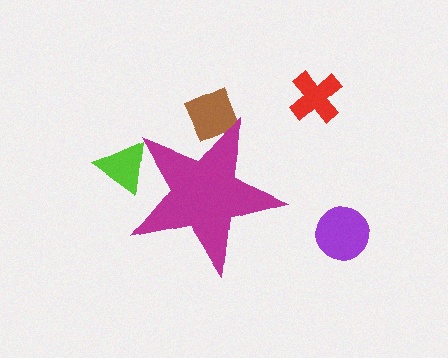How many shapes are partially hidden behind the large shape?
2 shapes are partially hidden.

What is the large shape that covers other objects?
A magenta star.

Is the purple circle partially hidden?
No, the purple circle is fully visible.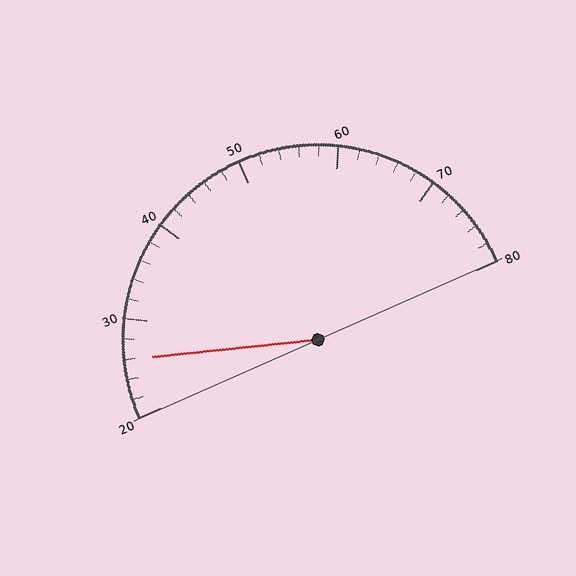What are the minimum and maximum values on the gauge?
The gauge ranges from 20 to 80.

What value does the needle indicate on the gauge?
The needle indicates approximately 26.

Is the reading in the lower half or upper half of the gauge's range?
The reading is in the lower half of the range (20 to 80).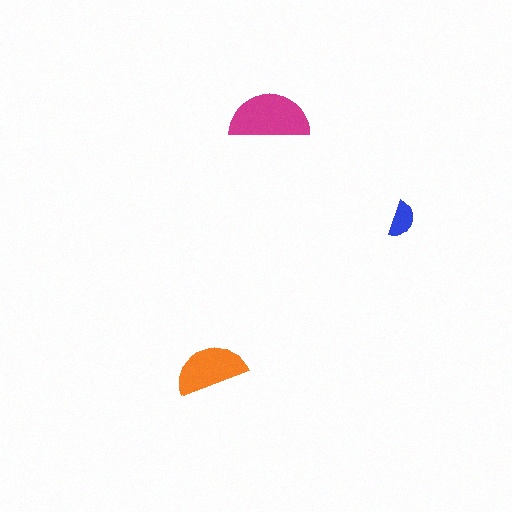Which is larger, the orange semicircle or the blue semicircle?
The orange one.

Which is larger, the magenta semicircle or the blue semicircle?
The magenta one.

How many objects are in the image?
There are 3 objects in the image.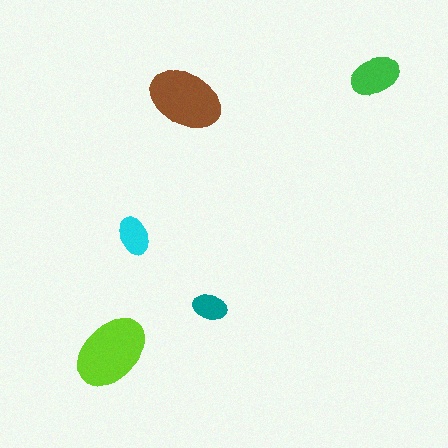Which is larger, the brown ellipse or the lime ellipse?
The lime one.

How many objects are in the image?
There are 5 objects in the image.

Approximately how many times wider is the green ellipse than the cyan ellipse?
About 1.5 times wider.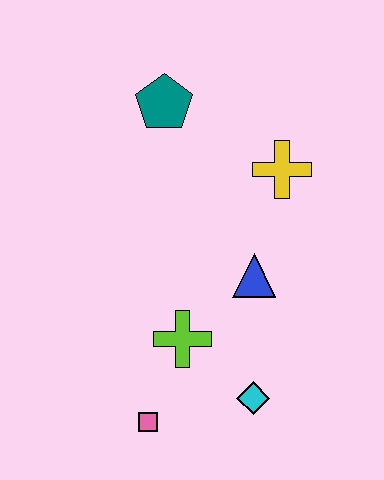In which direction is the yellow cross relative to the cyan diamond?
The yellow cross is above the cyan diamond.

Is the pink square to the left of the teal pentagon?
Yes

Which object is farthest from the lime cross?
The teal pentagon is farthest from the lime cross.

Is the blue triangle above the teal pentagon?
No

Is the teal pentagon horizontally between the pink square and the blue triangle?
Yes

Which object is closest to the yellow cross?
The blue triangle is closest to the yellow cross.